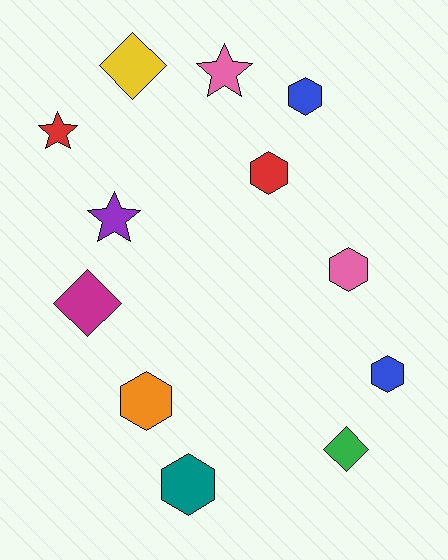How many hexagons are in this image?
There are 6 hexagons.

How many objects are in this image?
There are 12 objects.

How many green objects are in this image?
There is 1 green object.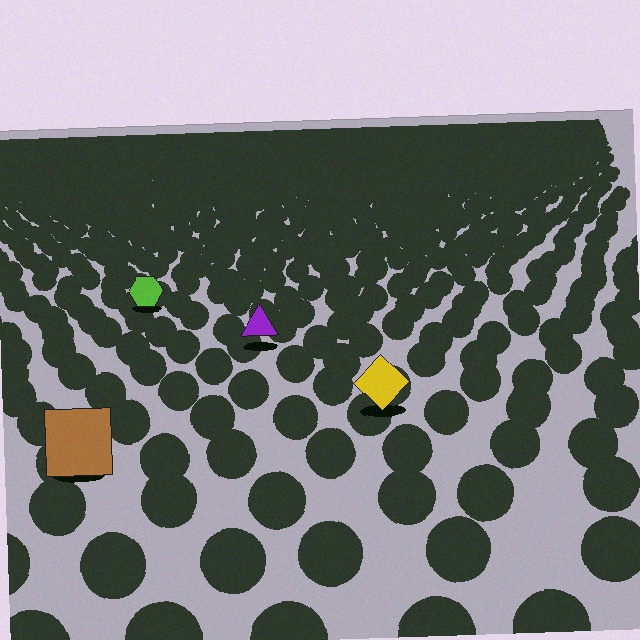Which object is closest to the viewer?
The brown square is closest. The texture marks near it are larger and more spread out.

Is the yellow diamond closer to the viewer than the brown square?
No. The brown square is closer — you can tell from the texture gradient: the ground texture is coarser near it.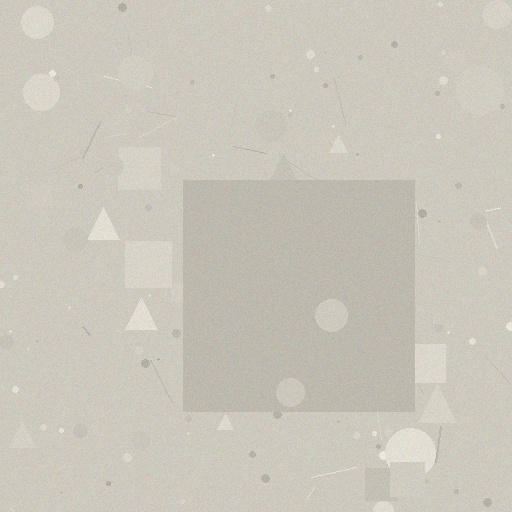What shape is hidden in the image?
A square is hidden in the image.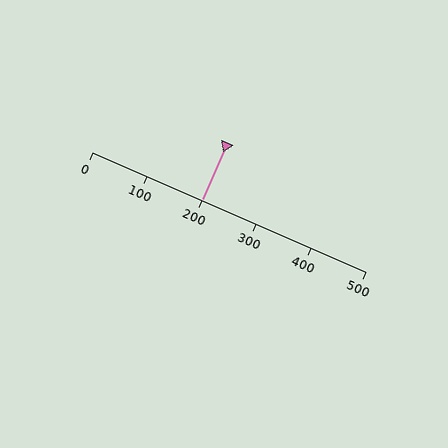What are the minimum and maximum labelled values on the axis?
The axis runs from 0 to 500.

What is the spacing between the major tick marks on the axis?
The major ticks are spaced 100 apart.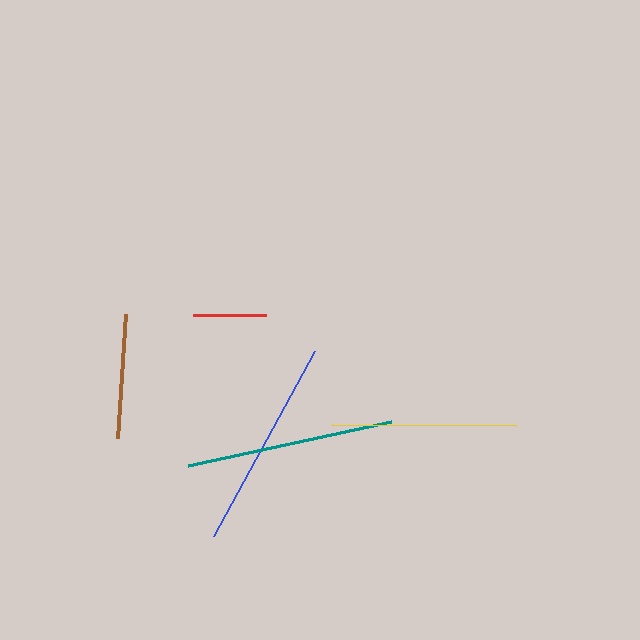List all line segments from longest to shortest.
From longest to shortest: blue, teal, yellow, brown, red.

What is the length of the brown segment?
The brown segment is approximately 124 pixels long.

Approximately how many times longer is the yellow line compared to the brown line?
The yellow line is approximately 1.5 times the length of the brown line.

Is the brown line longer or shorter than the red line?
The brown line is longer than the red line.